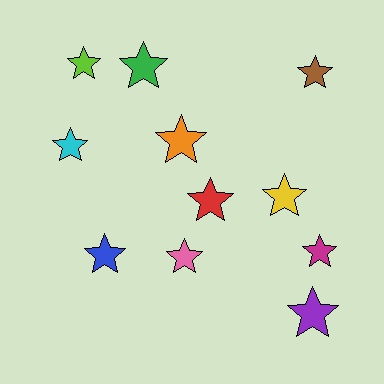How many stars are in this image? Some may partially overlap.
There are 11 stars.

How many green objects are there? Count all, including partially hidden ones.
There is 1 green object.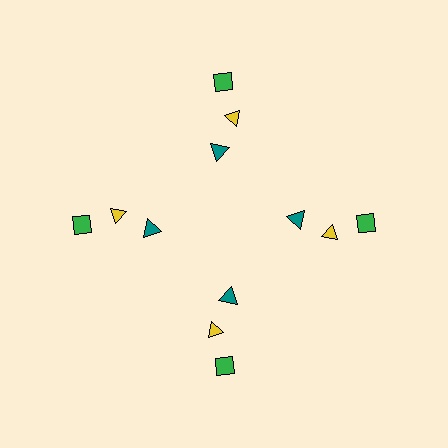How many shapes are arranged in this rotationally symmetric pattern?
There are 12 shapes, arranged in 4 groups of 3.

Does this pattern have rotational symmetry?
Yes, this pattern has 4-fold rotational symmetry. It looks the same after rotating 90 degrees around the center.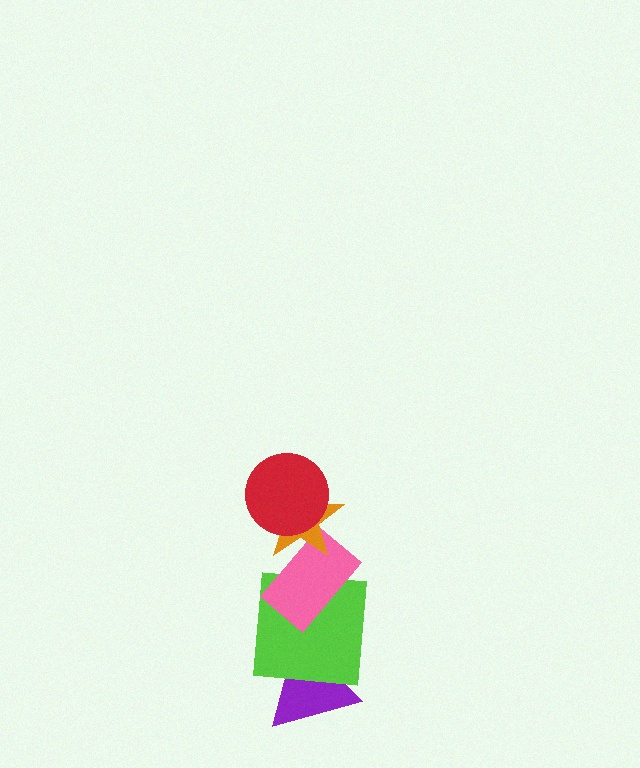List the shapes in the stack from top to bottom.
From top to bottom: the red circle, the orange star, the pink rectangle, the lime square, the purple triangle.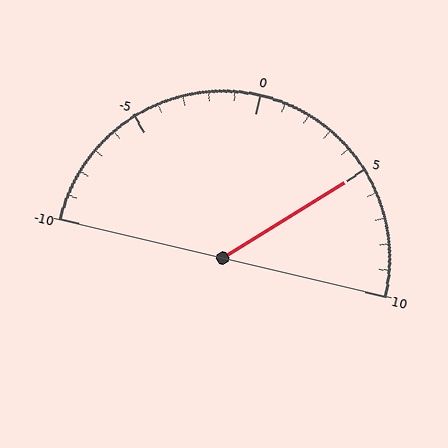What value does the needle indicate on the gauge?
The needle indicates approximately 5.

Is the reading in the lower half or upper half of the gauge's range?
The reading is in the upper half of the range (-10 to 10).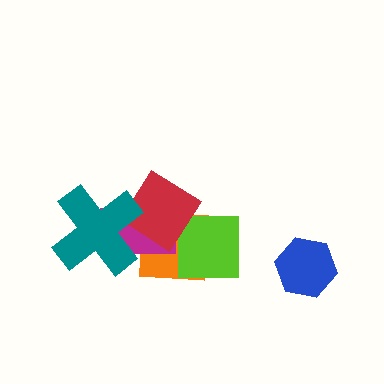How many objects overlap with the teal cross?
2 objects overlap with the teal cross.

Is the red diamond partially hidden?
Yes, it is partially covered by another shape.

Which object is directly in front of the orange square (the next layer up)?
The lime square is directly in front of the orange square.